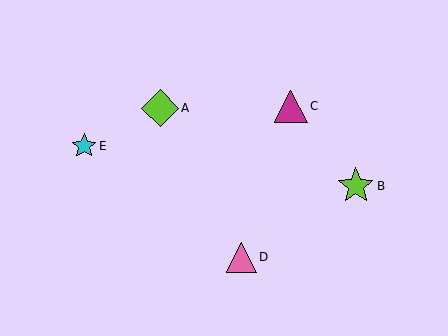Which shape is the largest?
The lime diamond (labeled A) is the largest.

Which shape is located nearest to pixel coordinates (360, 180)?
The lime star (labeled B) at (356, 186) is nearest to that location.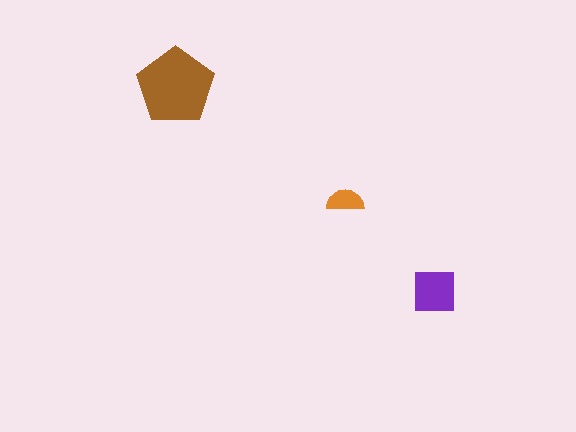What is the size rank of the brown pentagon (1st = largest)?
1st.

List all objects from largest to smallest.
The brown pentagon, the purple square, the orange semicircle.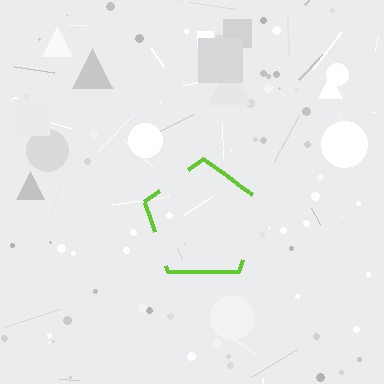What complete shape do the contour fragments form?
The contour fragments form a pentagon.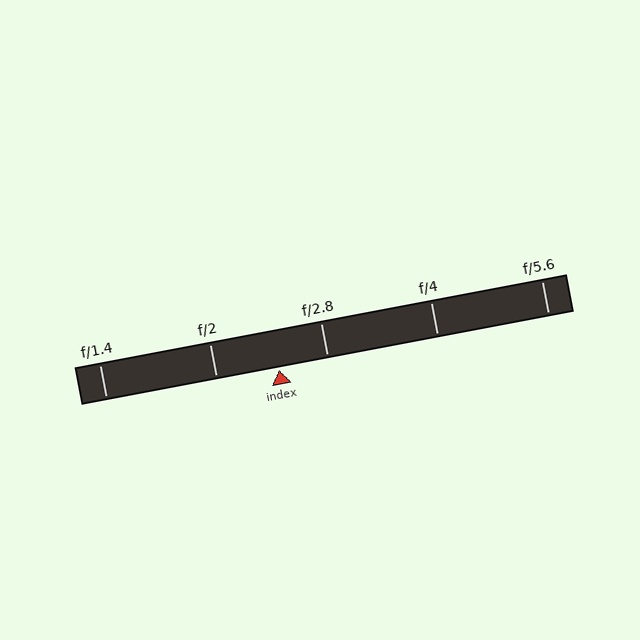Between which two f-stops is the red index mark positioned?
The index mark is between f/2 and f/2.8.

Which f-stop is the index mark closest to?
The index mark is closest to f/2.8.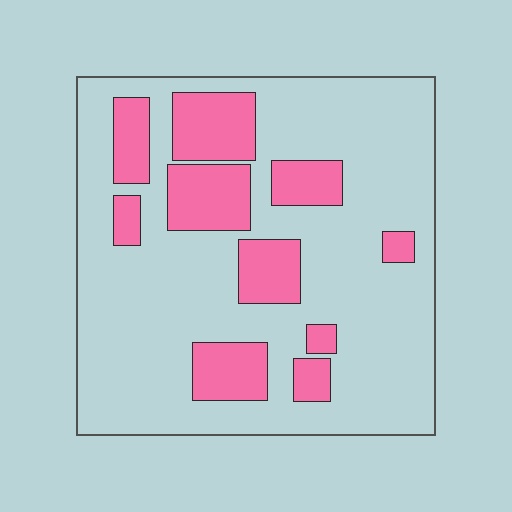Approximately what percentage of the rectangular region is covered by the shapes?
Approximately 25%.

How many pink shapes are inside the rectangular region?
10.